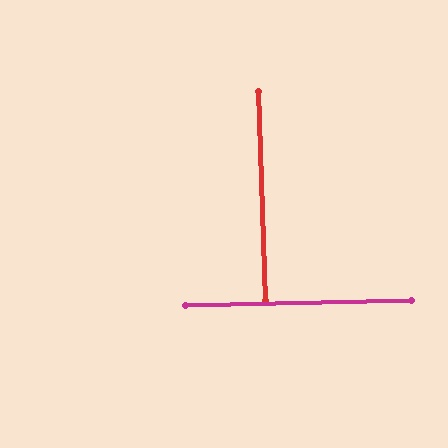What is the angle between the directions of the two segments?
Approximately 89 degrees.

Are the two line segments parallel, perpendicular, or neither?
Perpendicular — they meet at approximately 89°.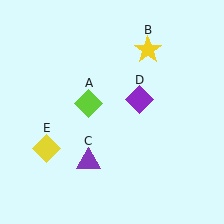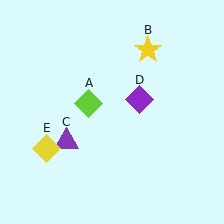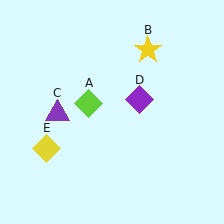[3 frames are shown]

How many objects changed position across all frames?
1 object changed position: purple triangle (object C).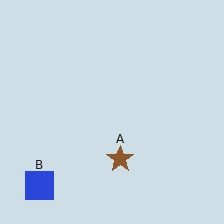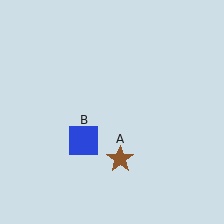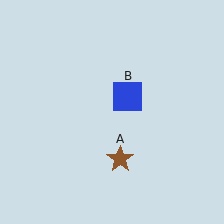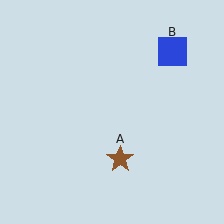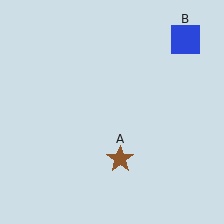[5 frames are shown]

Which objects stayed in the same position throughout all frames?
Brown star (object A) remained stationary.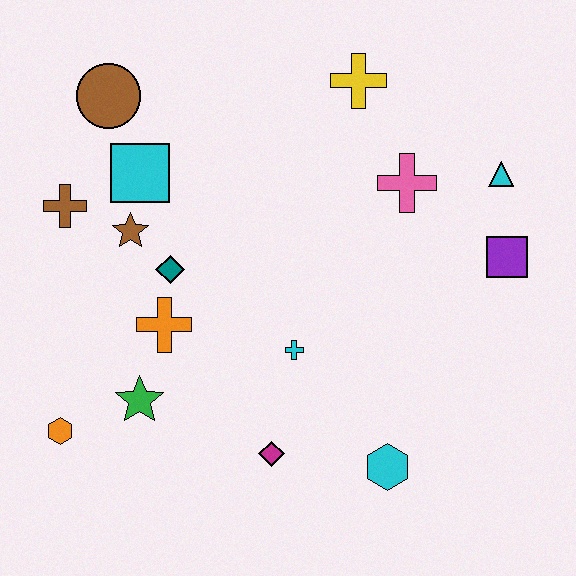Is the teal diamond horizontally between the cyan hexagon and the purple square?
No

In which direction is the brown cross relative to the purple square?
The brown cross is to the left of the purple square.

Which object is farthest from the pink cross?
The orange hexagon is farthest from the pink cross.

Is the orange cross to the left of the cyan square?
No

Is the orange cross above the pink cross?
No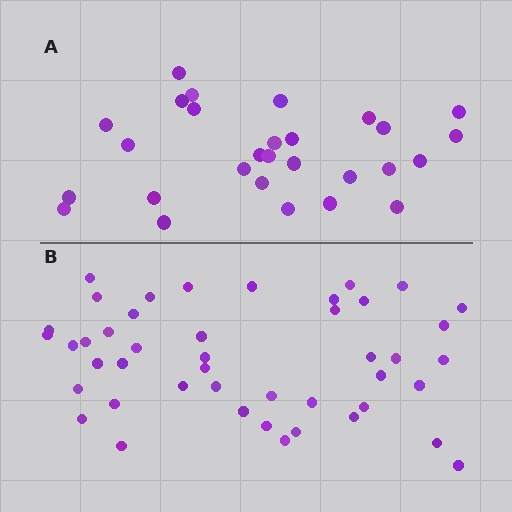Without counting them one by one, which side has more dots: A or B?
Region B (the bottom region) has more dots.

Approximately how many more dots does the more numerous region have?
Region B has approximately 15 more dots than region A.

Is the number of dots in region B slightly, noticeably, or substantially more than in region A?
Region B has substantially more. The ratio is roughly 1.6 to 1.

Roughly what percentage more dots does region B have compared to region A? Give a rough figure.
About 60% more.